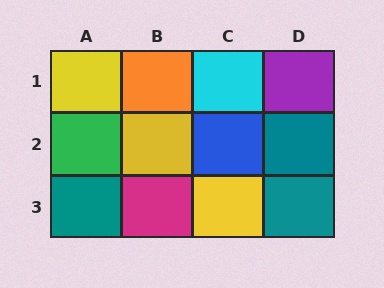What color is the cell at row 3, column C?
Yellow.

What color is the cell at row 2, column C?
Blue.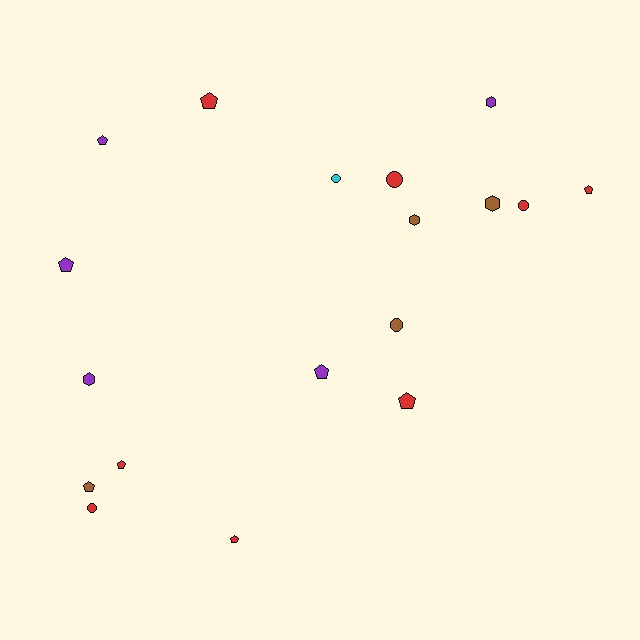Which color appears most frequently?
Red, with 8 objects.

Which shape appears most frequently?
Pentagon, with 9 objects.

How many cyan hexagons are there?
There are no cyan hexagons.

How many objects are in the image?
There are 18 objects.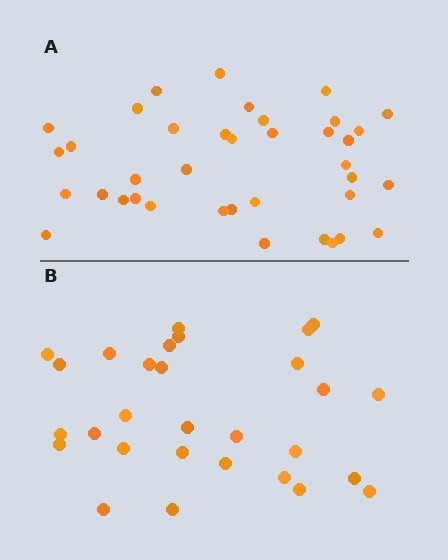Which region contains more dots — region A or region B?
Region A (the top region) has more dots.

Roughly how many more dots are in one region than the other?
Region A has roughly 8 or so more dots than region B.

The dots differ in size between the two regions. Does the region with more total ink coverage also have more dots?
No. Region B has more total ink coverage because its dots are larger, but region A actually contains more individual dots. Total area can be misleading — the number of items is what matters here.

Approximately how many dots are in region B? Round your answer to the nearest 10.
About 30 dots. (The exact count is 29, which rounds to 30.)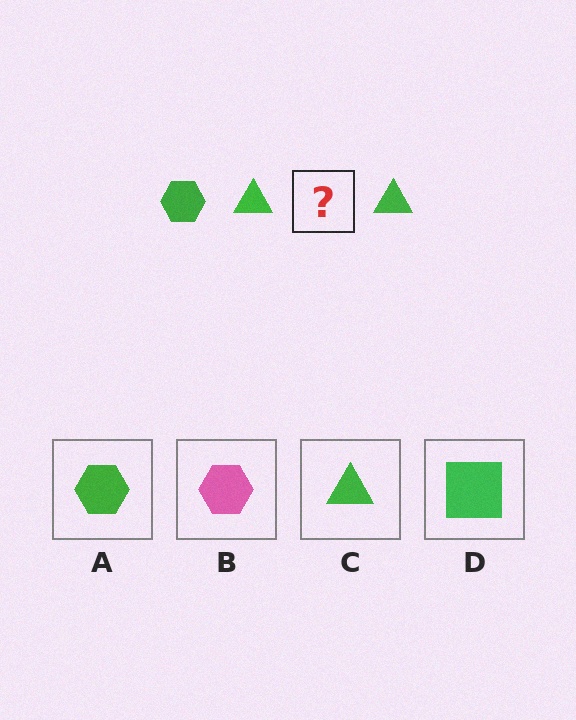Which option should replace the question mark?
Option A.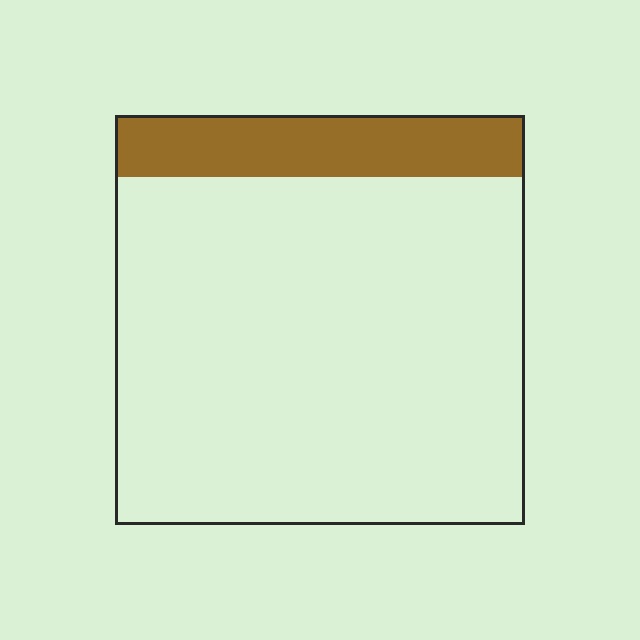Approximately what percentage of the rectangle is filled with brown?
Approximately 15%.